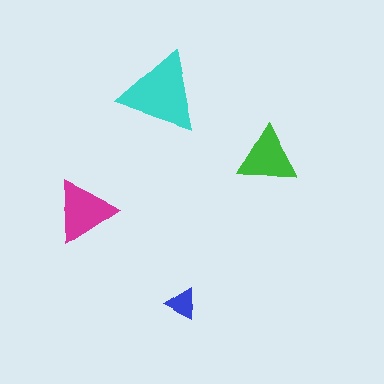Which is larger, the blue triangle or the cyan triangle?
The cyan one.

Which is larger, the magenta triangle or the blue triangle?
The magenta one.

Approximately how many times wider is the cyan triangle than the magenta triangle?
About 1.5 times wider.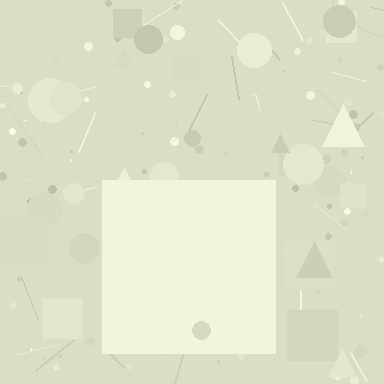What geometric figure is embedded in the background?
A square is embedded in the background.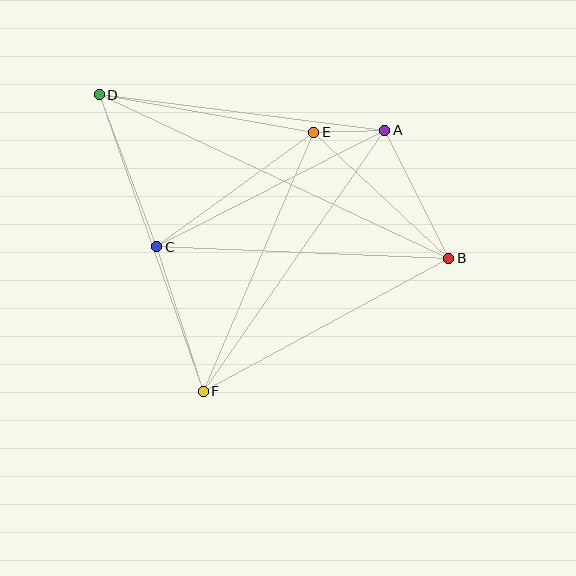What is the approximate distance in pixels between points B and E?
The distance between B and E is approximately 185 pixels.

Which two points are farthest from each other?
Points B and D are farthest from each other.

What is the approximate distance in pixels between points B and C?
The distance between B and C is approximately 292 pixels.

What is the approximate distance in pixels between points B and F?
The distance between B and F is approximately 279 pixels.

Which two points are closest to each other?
Points A and E are closest to each other.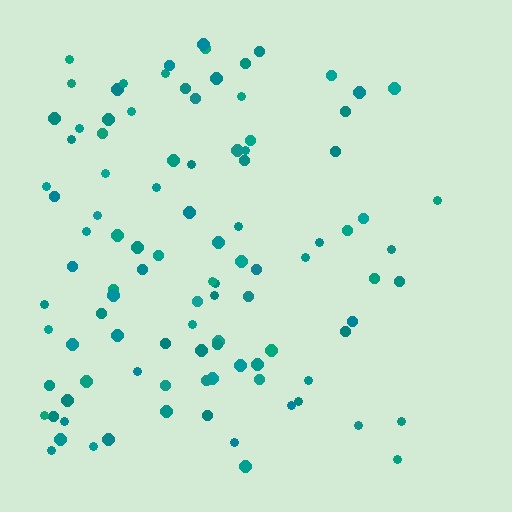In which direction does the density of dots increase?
From right to left, with the left side densest.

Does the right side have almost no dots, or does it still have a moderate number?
Still a moderate number, just noticeably fewer than the left.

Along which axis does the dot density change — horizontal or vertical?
Horizontal.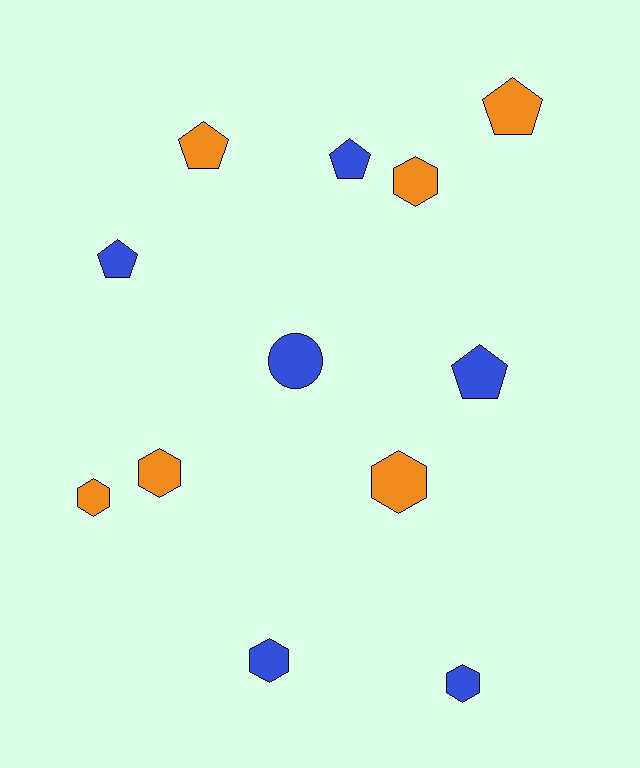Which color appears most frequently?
Orange, with 6 objects.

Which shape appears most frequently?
Hexagon, with 6 objects.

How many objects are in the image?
There are 12 objects.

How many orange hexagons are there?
There are 4 orange hexagons.